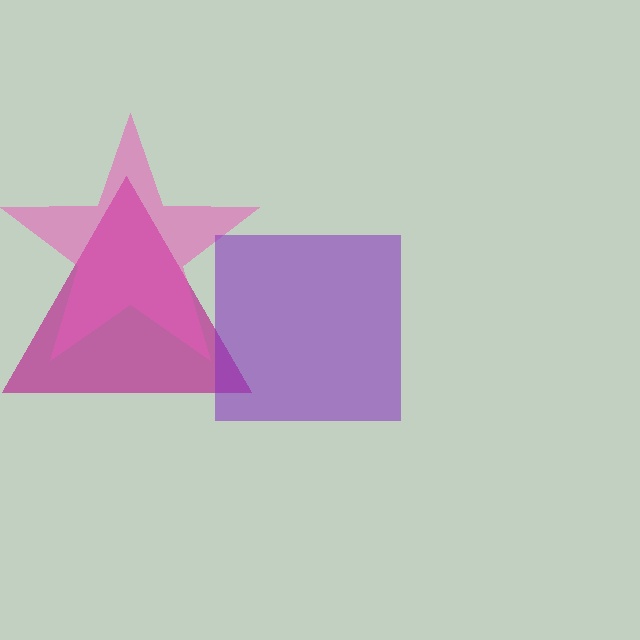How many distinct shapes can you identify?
There are 3 distinct shapes: a magenta triangle, a pink star, a purple square.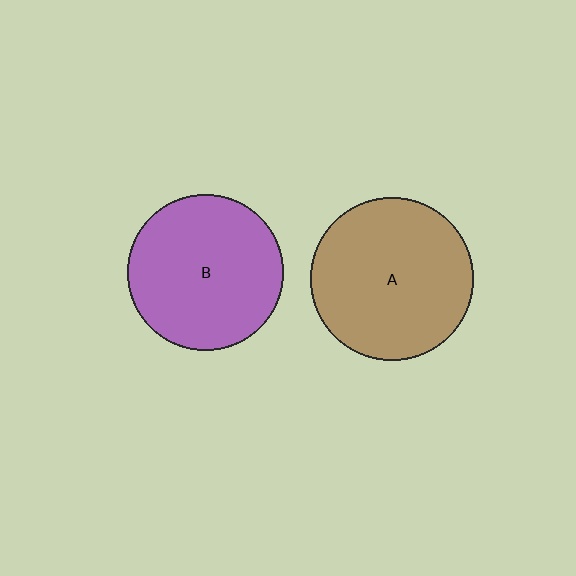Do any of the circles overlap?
No, none of the circles overlap.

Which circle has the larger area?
Circle A (brown).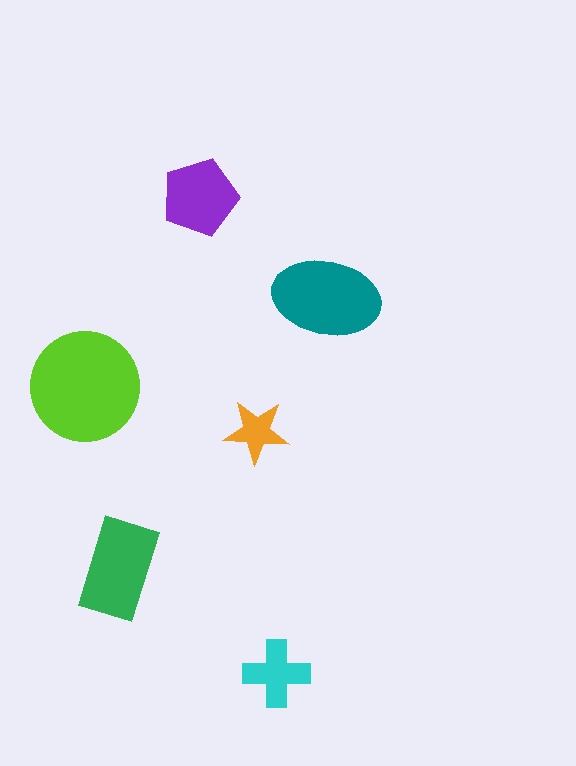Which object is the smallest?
The orange star.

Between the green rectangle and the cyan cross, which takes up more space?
The green rectangle.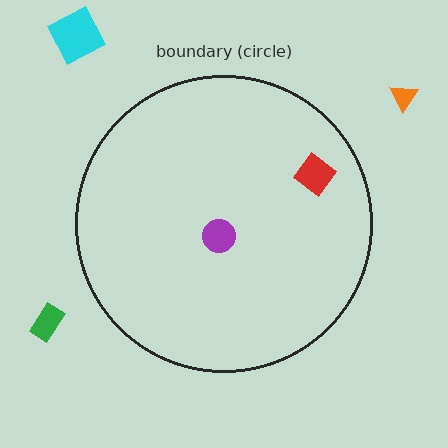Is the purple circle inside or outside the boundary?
Inside.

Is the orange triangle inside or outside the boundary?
Outside.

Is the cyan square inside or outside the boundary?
Outside.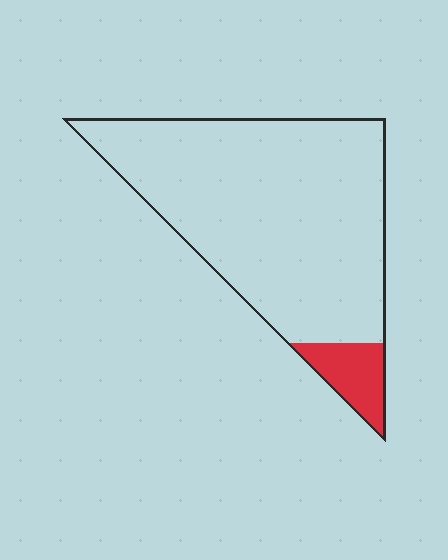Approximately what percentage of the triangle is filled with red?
Approximately 10%.